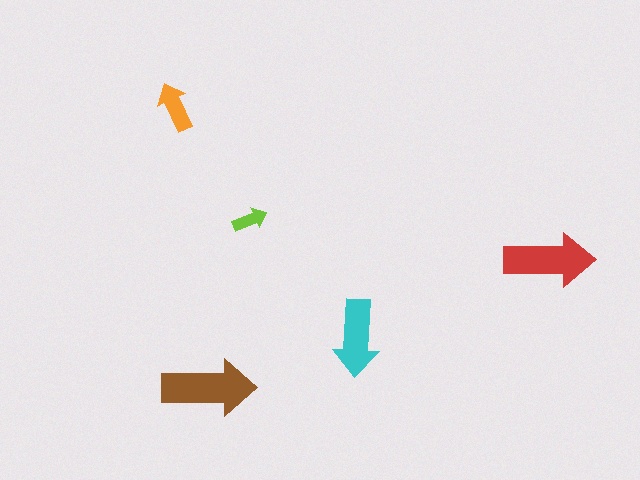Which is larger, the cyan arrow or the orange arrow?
The cyan one.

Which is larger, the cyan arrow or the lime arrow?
The cyan one.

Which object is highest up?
The orange arrow is topmost.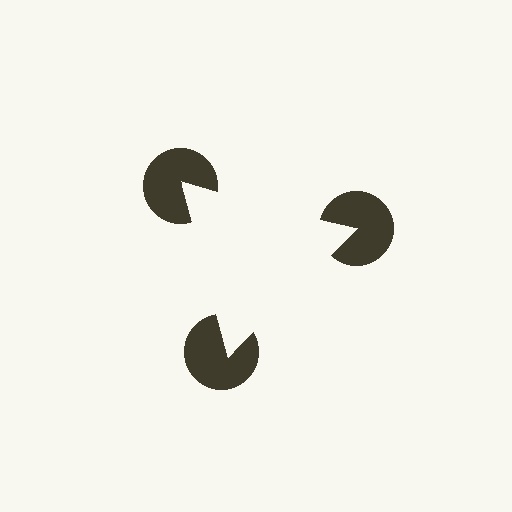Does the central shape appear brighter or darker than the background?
It typically appears slightly brighter than the background, even though no actual brightness change is drawn.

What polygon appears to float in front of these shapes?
An illusory triangle — its edges are inferred from the aligned wedge cuts in the pac-man discs, not physically drawn.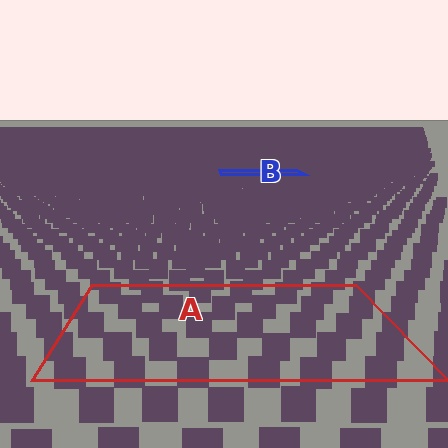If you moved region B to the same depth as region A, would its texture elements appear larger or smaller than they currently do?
They would appear larger. At a closer depth, the same texture elements are projected at a bigger on-screen size.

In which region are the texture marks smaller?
The texture marks are smaller in region B, because it is farther away.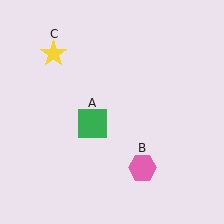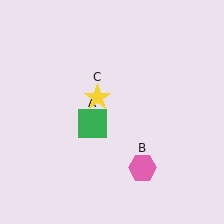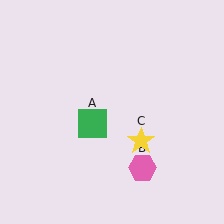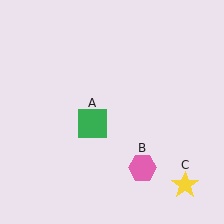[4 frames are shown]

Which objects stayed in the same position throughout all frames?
Green square (object A) and pink hexagon (object B) remained stationary.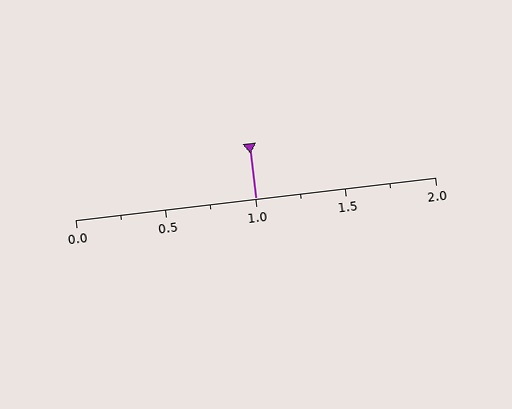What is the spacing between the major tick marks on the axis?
The major ticks are spaced 0.5 apart.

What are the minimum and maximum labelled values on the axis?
The axis runs from 0.0 to 2.0.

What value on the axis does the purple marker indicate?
The marker indicates approximately 1.